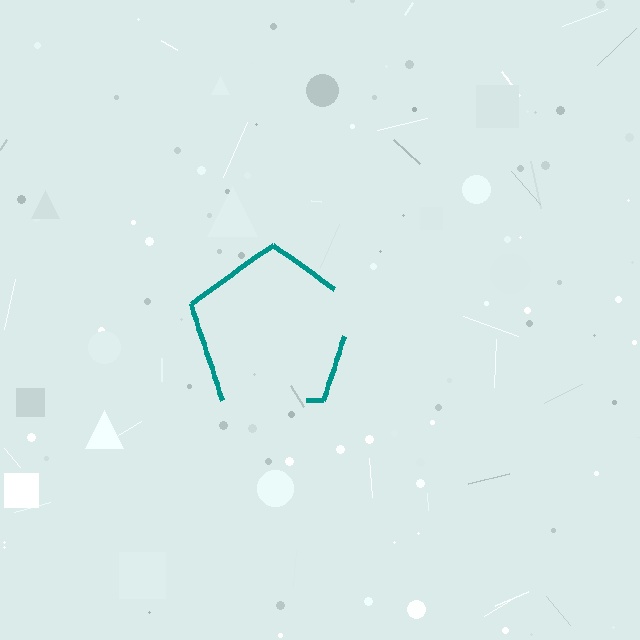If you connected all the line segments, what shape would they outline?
They would outline a pentagon.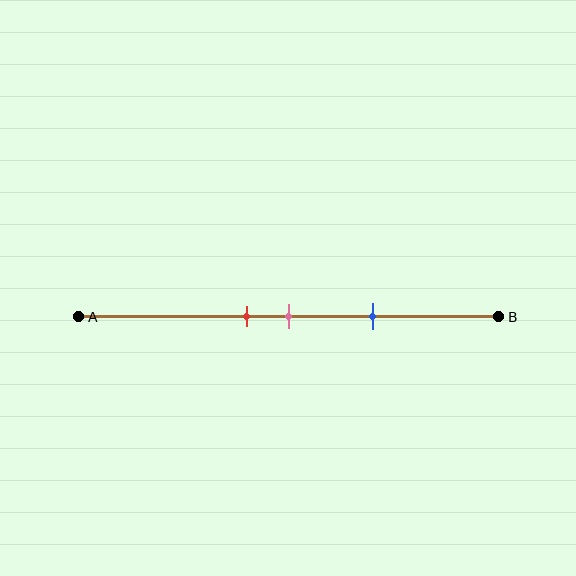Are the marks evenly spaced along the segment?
Yes, the marks are approximately evenly spaced.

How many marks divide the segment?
There are 3 marks dividing the segment.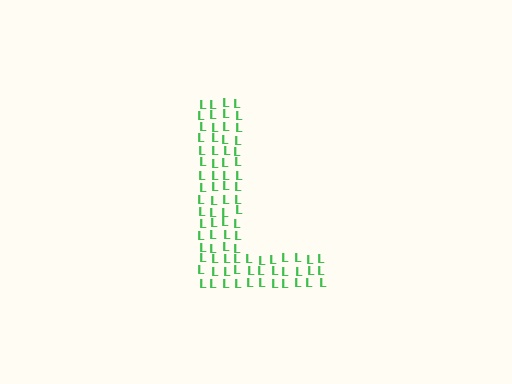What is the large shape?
The large shape is the letter L.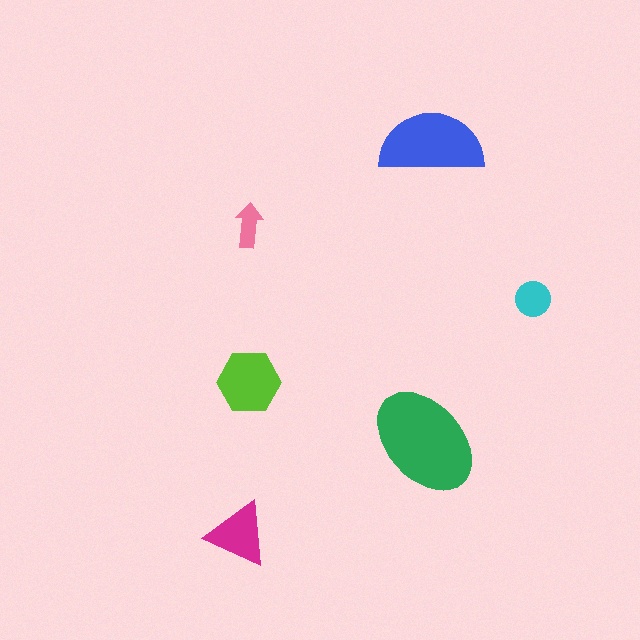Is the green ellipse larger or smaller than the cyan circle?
Larger.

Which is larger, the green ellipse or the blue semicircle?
The green ellipse.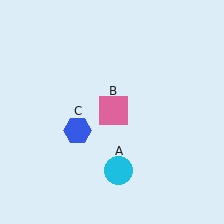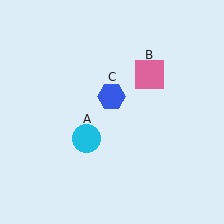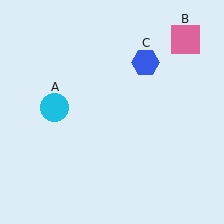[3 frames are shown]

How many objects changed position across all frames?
3 objects changed position: cyan circle (object A), pink square (object B), blue hexagon (object C).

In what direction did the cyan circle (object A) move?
The cyan circle (object A) moved up and to the left.